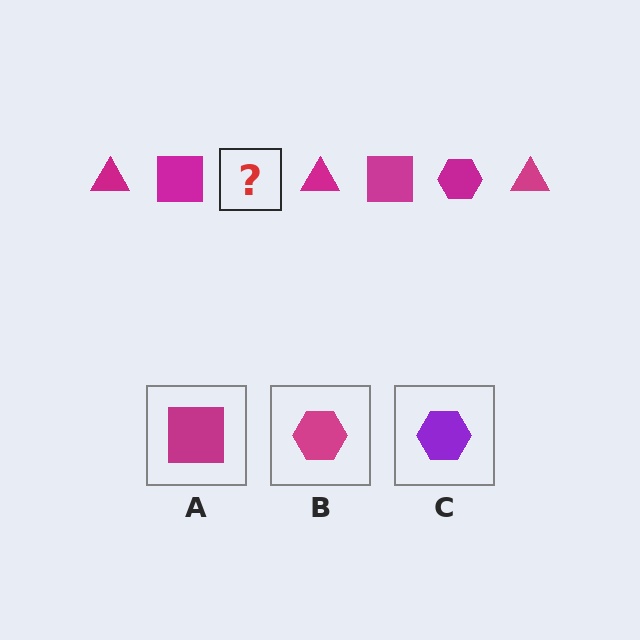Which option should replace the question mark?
Option B.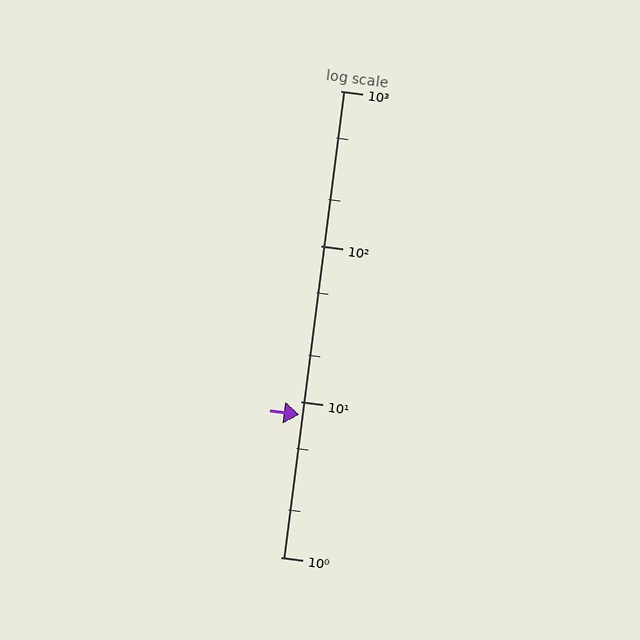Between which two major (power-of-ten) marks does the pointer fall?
The pointer is between 1 and 10.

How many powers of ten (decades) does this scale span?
The scale spans 3 decades, from 1 to 1000.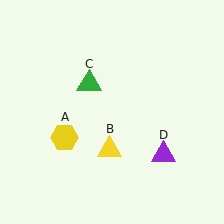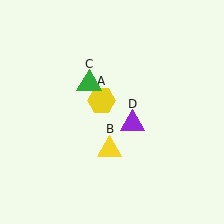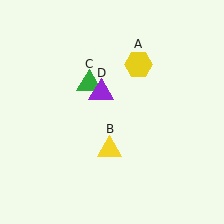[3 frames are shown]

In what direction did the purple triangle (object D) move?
The purple triangle (object D) moved up and to the left.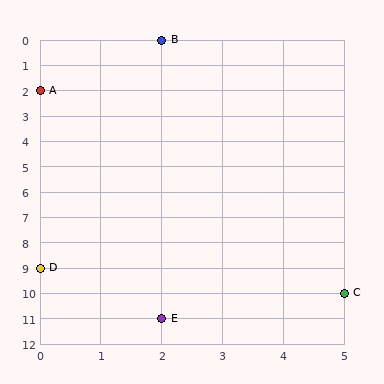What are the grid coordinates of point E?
Point E is at grid coordinates (2, 11).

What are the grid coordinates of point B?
Point B is at grid coordinates (2, 0).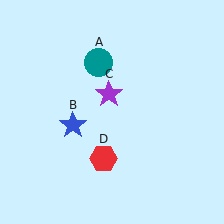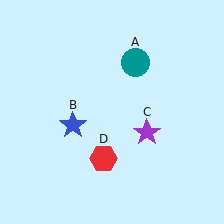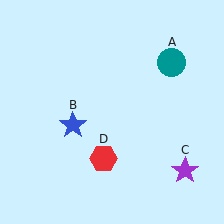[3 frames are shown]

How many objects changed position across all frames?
2 objects changed position: teal circle (object A), purple star (object C).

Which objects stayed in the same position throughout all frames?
Blue star (object B) and red hexagon (object D) remained stationary.